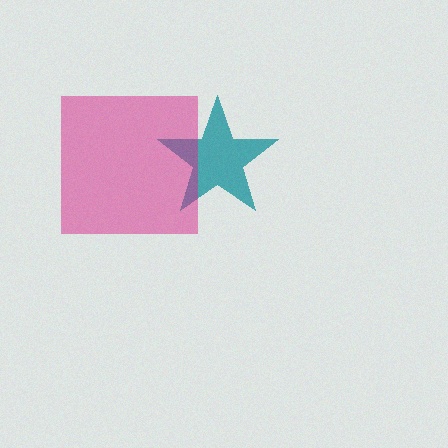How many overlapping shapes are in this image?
There are 2 overlapping shapes in the image.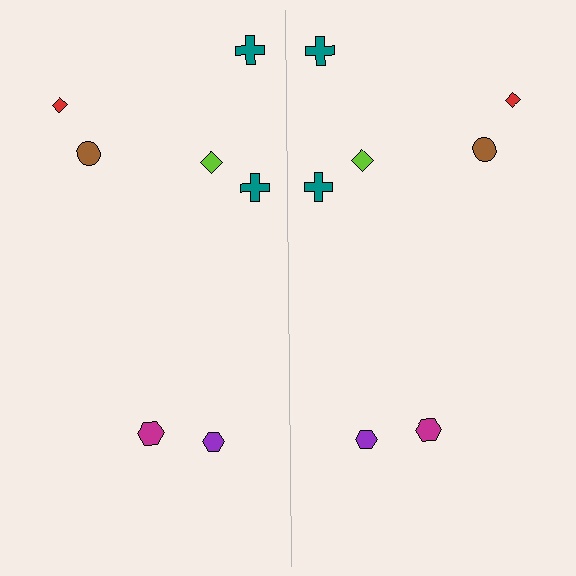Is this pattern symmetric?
Yes, this pattern has bilateral (reflection) symmetry.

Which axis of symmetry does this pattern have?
The pattern has a vertical axis of symmetry running through the center of the image.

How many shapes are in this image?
There are 14 shapes in this image.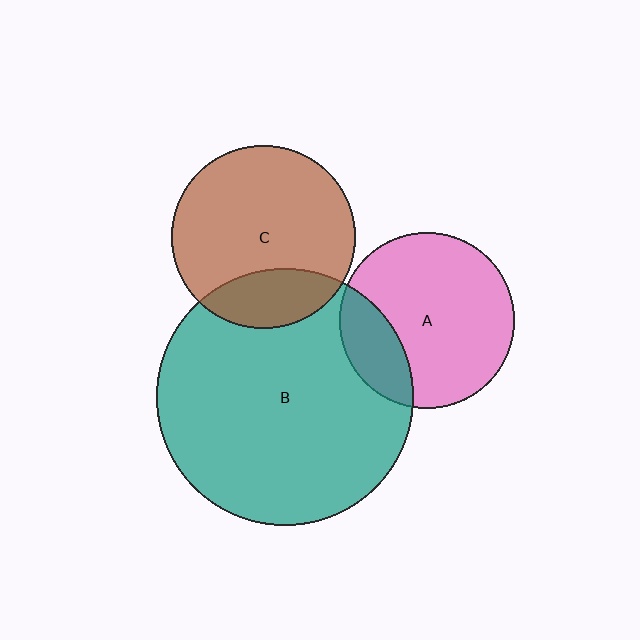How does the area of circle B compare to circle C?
Approximately 2.0 times.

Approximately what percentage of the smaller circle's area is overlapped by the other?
Approximately 20%.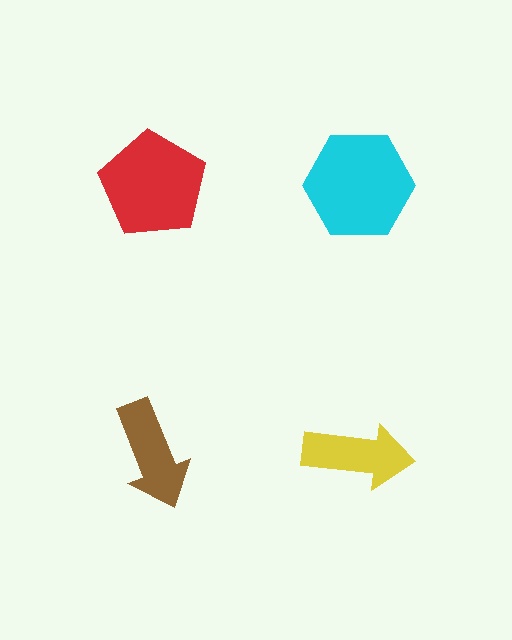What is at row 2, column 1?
A brown arrow.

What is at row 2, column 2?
A yellow arrow.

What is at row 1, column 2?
A cyan hexagon.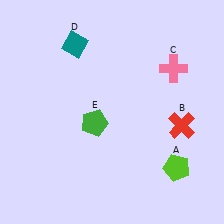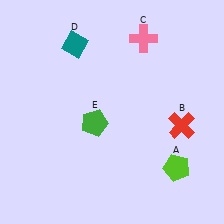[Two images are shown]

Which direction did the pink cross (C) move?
The pink cross (C) moved left.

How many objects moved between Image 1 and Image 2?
1 object moved between the two images.